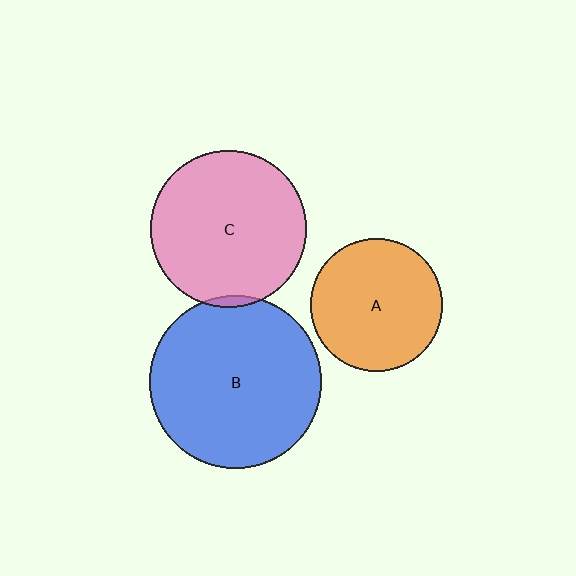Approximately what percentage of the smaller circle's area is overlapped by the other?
Approximately 5%.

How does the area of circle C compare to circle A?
Approximately 1.4 times.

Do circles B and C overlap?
Yes.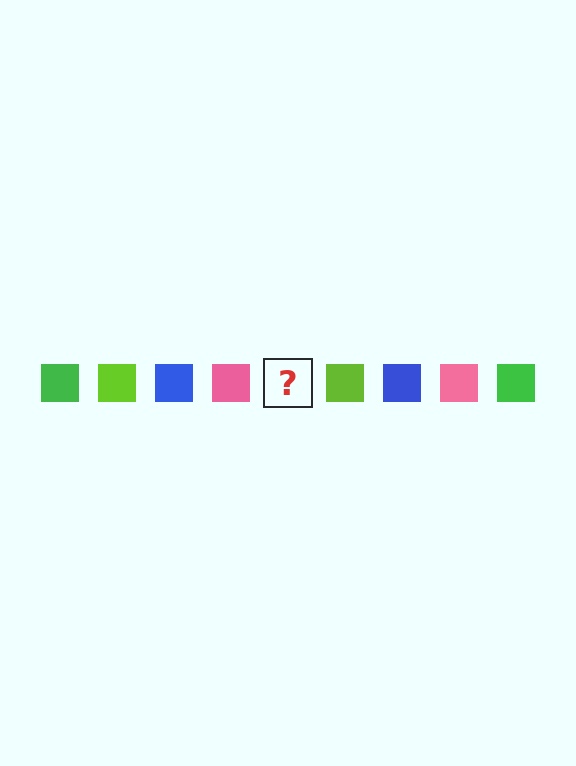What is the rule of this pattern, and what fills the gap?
The rule is that the pattern cycles through green, lime, blue, pink squares. The gap should be filled with a green square.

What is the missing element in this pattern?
The missing element is a green square.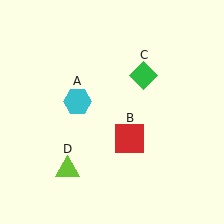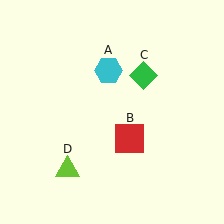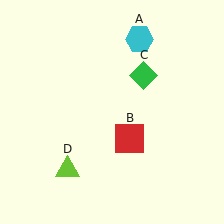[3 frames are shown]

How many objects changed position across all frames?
1 object changed position: cyan hexagon (object A).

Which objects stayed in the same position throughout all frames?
Red square (object B) and green diamond (object C) and lime triangle (object D) remained stationary.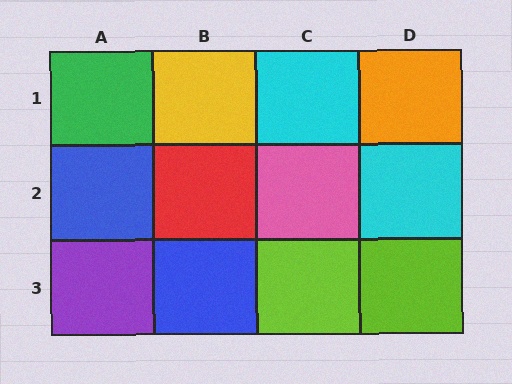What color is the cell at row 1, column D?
Orange.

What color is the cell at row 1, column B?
Yellow.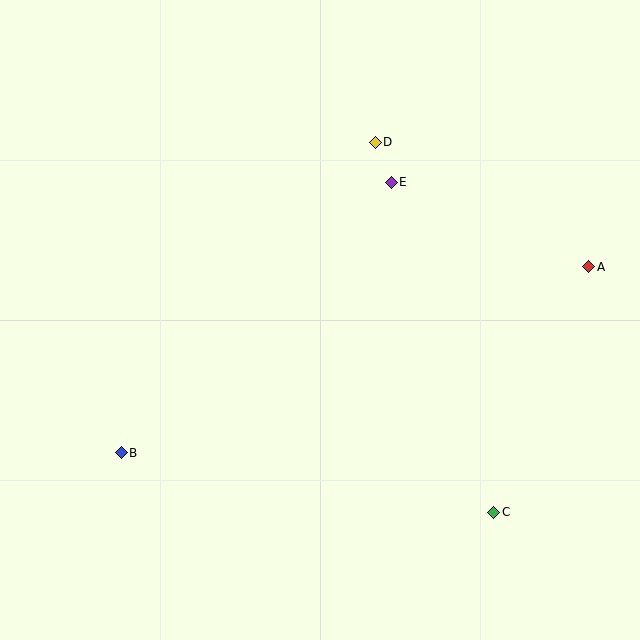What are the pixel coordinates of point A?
Point A is at (589, 267).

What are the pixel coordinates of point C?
Point C is at (494, 512).